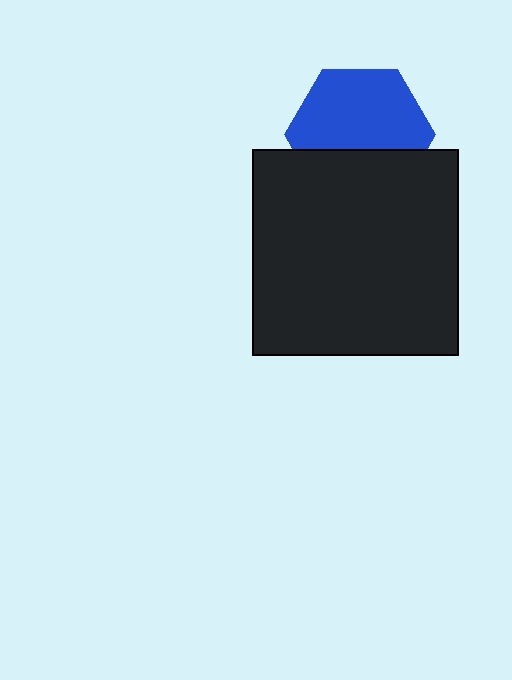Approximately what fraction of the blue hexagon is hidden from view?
Roughly 36% of the blue hexagon is hidden behind the black square.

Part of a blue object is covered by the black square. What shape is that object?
It is a hexagon.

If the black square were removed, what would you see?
You would see the complete blue hexagon.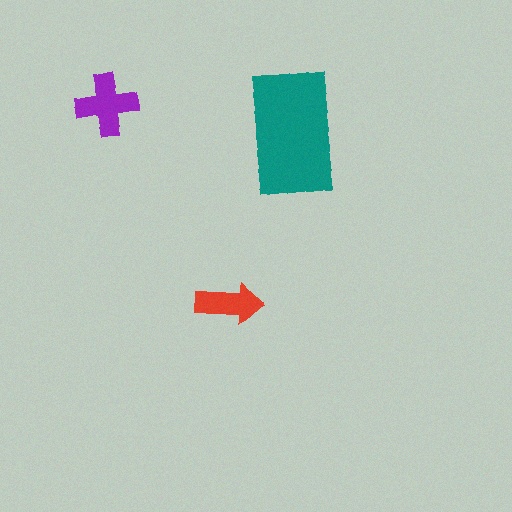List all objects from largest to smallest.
The teal rectangle, the purple cross, the red arrow.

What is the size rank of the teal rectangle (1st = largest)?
1st.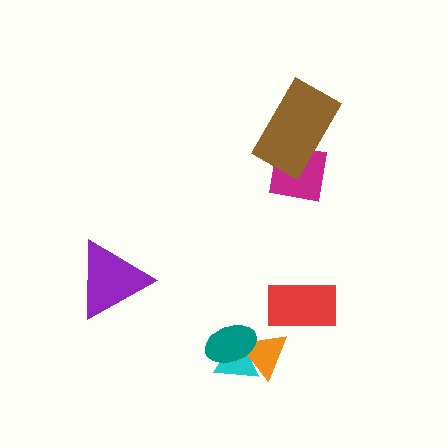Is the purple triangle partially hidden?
No, no other shape covers it.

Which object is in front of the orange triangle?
The teal ellipse is in front of the orange triangle.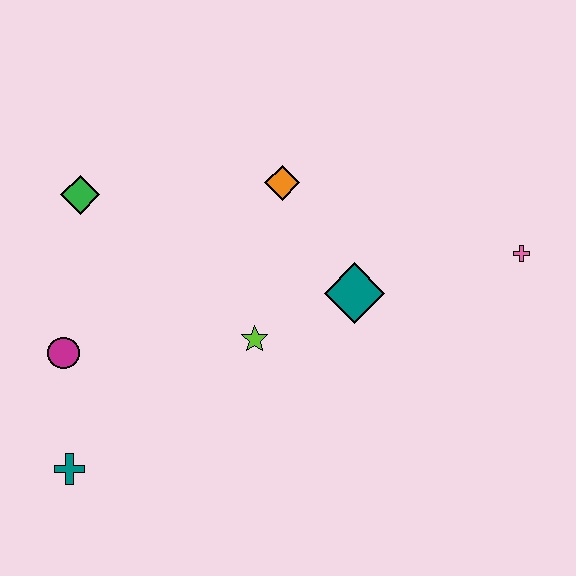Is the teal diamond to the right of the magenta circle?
Yes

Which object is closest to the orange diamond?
The teal diamond is closest to the orange diamond.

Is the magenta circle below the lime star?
Yes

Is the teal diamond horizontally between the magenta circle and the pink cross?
Yes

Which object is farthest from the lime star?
The pink cross is farthest from the lime star.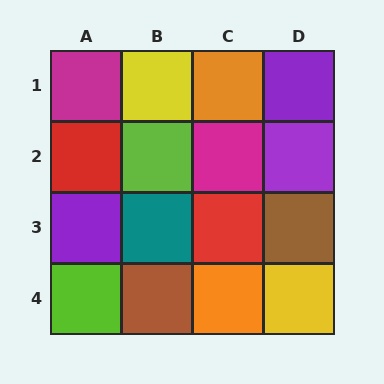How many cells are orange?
2 cells are orange.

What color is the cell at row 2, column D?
Purple.